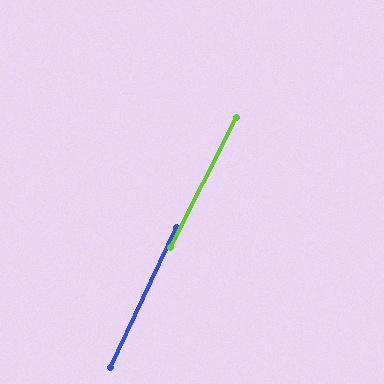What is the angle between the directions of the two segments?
Approximately 2 degrees.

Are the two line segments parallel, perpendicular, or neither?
Parallel — their directions differ by only 1.9°.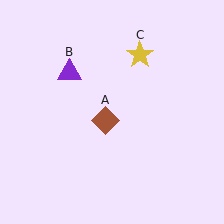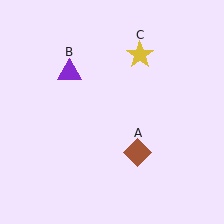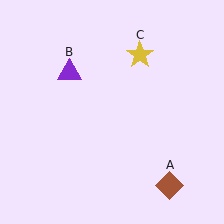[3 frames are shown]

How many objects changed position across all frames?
1 object changed position: brown diamond (object A).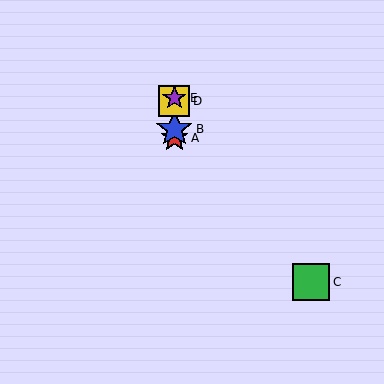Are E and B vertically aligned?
Yes, both are at x≈174.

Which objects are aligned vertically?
Objects A, B, D, E are aligned vertically.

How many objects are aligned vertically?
4 objects (A, B, D, E) are aligned vertically.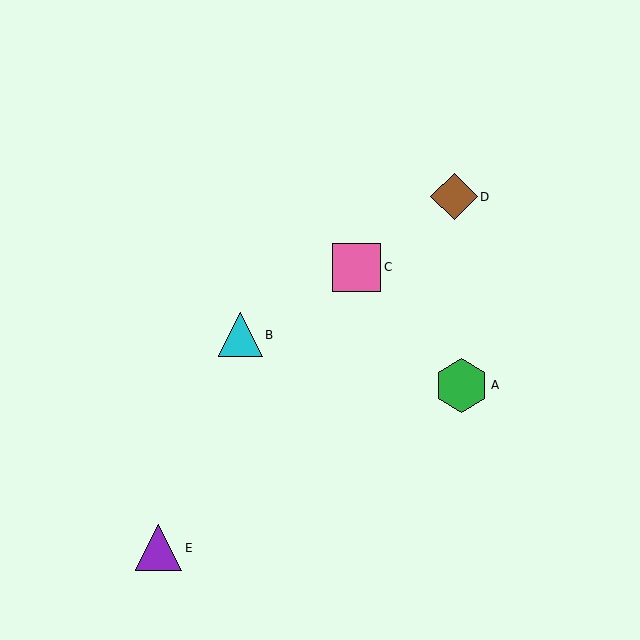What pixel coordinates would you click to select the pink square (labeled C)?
Click at (357, 267) to select the pink square C.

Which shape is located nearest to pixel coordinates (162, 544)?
The purple triangle (labeled E) at (158, 548) is nearest to that location.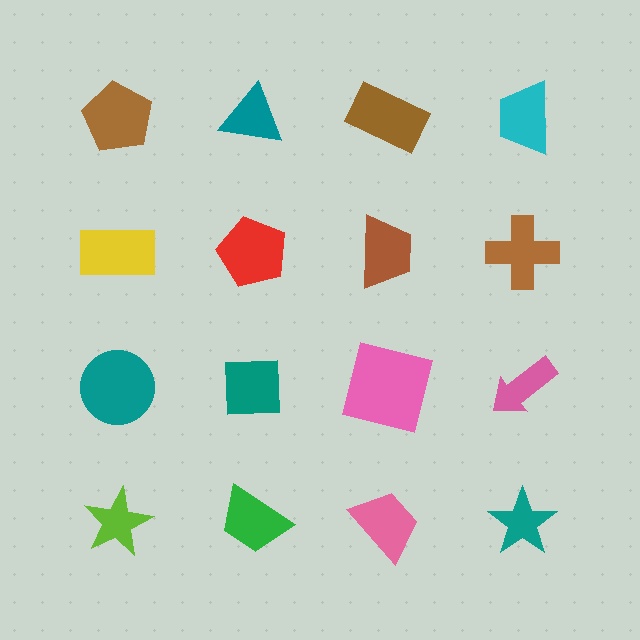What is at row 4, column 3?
A pink trapezoid.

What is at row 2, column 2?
A red pentagon.